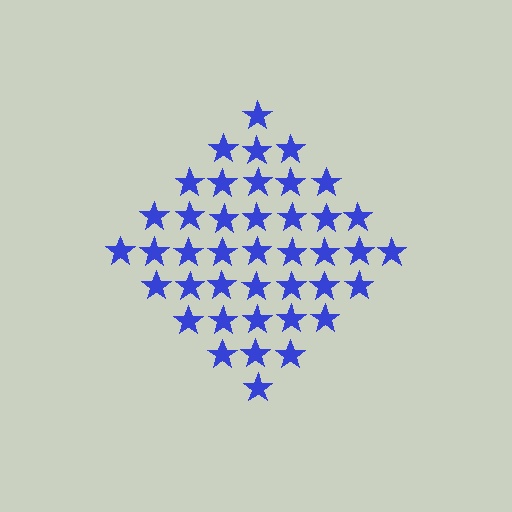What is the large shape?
The large shape is a diamond.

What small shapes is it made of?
It is made of small stars.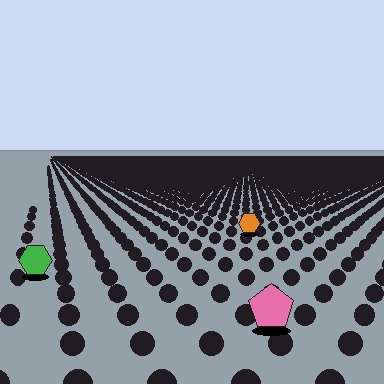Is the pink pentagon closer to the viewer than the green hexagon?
Yes. The pink pentagon is closer — you can tell from the texture gradient: the ground texture is coarser near it.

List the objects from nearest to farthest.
From nearest to farthest: the pink pentagon, the green hexagon, the orange hexagon.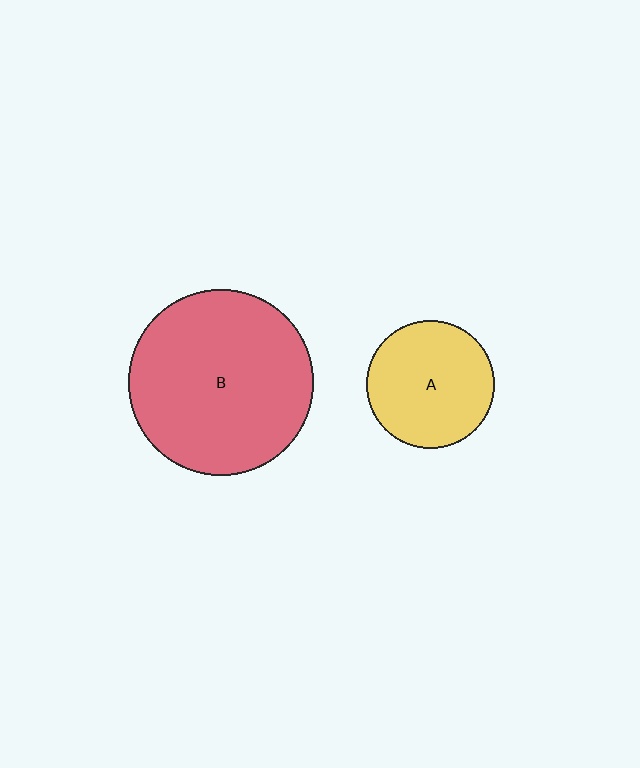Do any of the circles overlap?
No, none of the circles overlap.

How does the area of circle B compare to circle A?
Approximately 2.1 times.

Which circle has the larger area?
Circle B (red).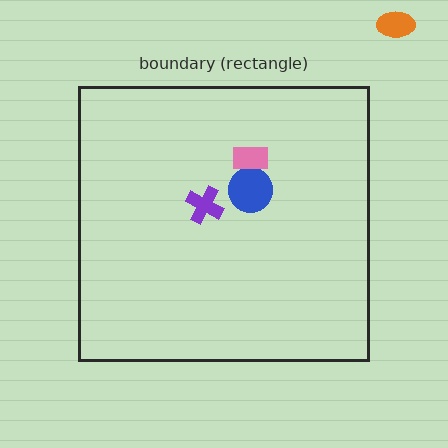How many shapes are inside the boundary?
3 inside, 1 outside.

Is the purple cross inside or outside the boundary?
Inside.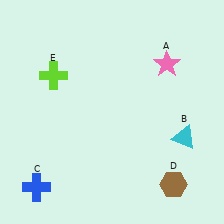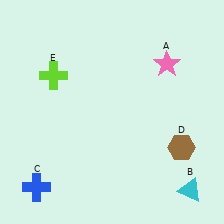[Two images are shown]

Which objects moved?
The objects that moved are: the cyan triangle (B), the brown hexagon (D).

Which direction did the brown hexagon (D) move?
The brown hexagon (D) moved up.